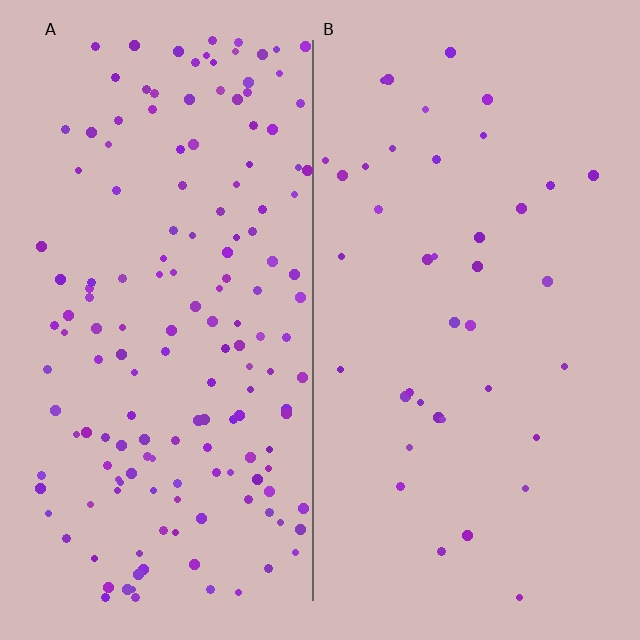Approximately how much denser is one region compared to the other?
Approximately 4.0× — region A over region B.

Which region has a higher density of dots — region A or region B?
A (the left).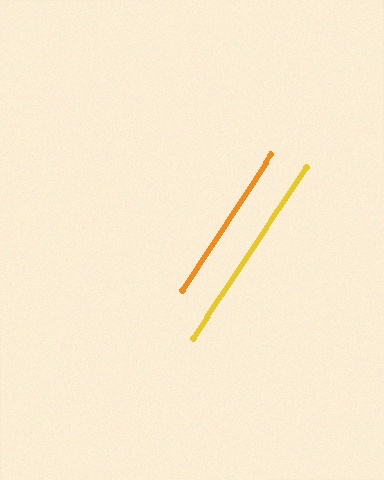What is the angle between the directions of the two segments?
Approximately 1 degree.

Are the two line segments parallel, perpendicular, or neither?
Parallel — their directions differ by only 0.7°.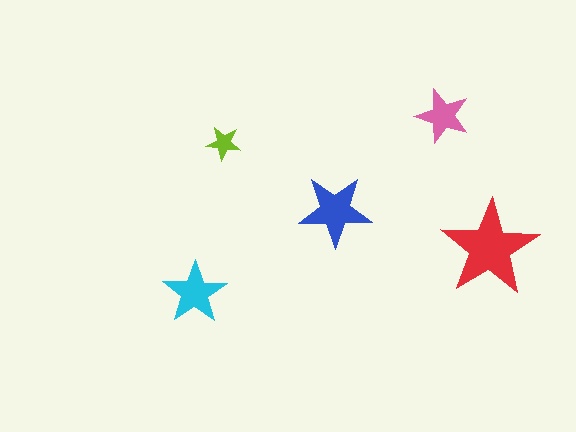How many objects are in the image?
There are 5 objects in the image.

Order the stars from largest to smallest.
the red one, the blue one, the cyan one, the pink one, the lime one.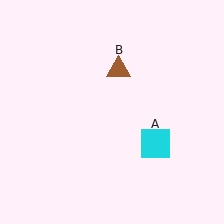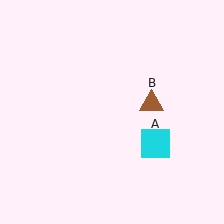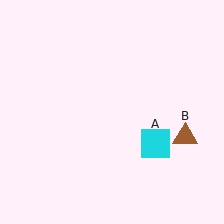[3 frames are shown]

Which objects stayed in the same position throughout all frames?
Cyan square (object A) remained stationary.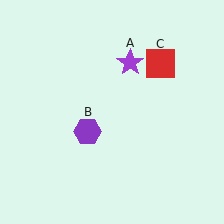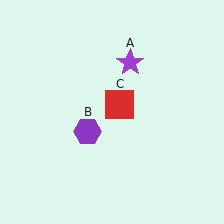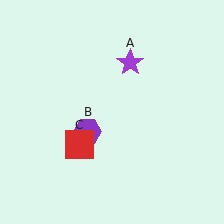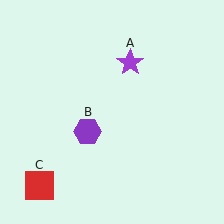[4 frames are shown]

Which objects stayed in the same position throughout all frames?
Purple star (object A) and purple hexagon (object B) remained stationary.